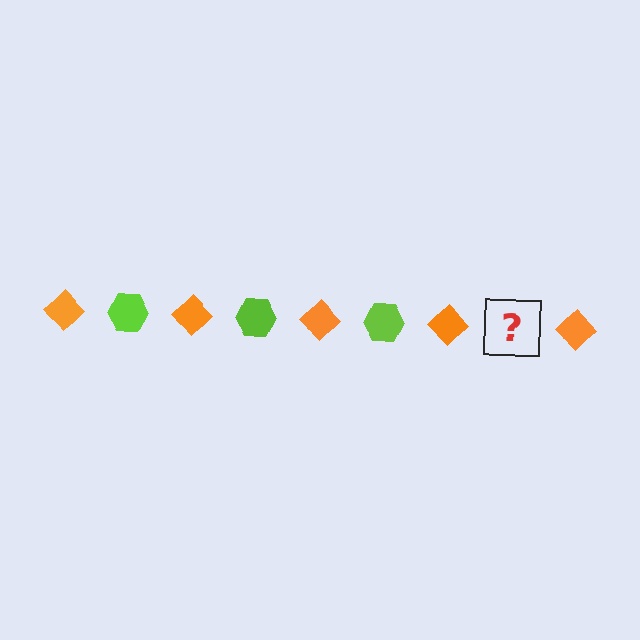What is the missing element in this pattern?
The missing element is a lime hexagon.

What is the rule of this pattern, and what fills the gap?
The rule is that the pattern alternates between orange diamond and lime hexagon. The gap should be filled with a lime hexagon.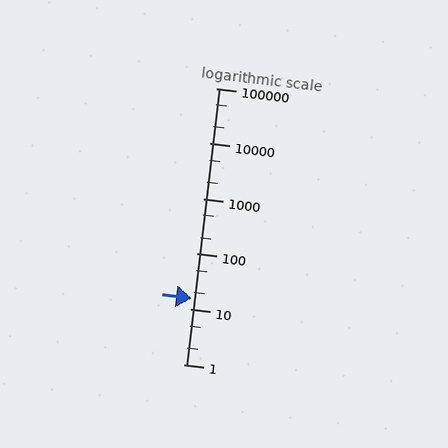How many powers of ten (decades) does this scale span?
The scale spans 5 decades, from 1 to 100000.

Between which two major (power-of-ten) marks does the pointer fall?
The pointer is between 10 and 100.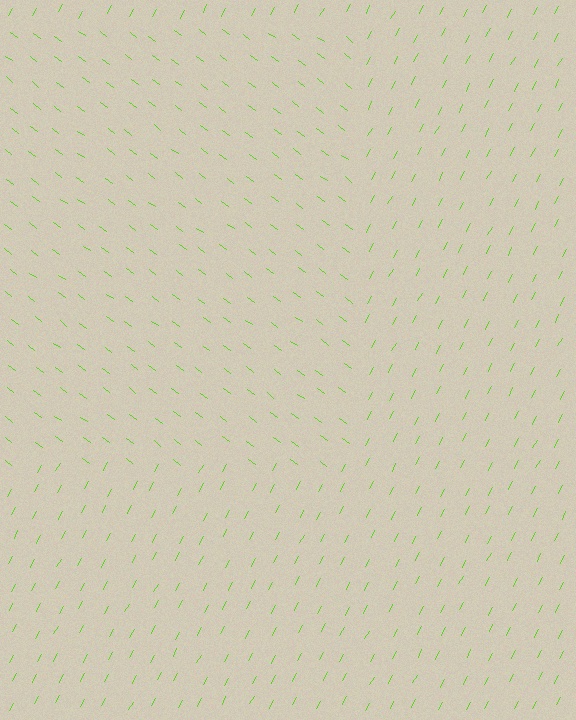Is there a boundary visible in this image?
Yes, there is a texture boundary formed by a change in line orientation.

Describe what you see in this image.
The image is filled with small lime line segments. A rectangle region in the image has lines oriented differently from the surrounding lines, creating a visible texture boundary.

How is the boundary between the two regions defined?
The boundary is defined purely by a change in line orientation (approximately 81 degrees difference). All lines are the same color and thickness.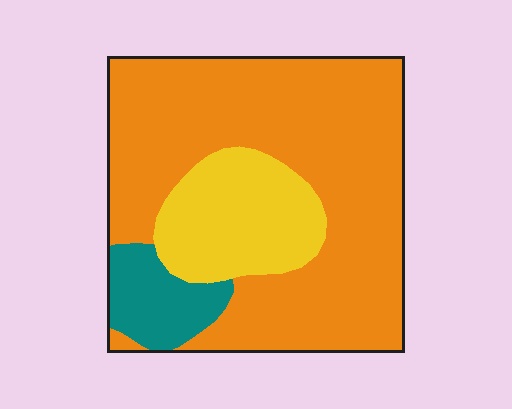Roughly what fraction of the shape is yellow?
Yellow takes up about one fifth (1/5) of the shape.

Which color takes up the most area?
Orange, at roughly 70%.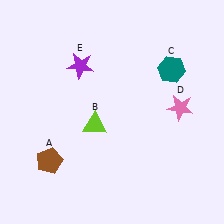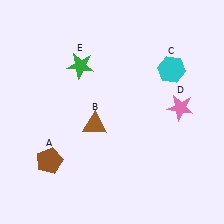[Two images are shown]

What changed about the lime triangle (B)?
In Image 1, B is lime. In Image 2, it changed to brown.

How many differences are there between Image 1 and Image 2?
There are 3 differences between the two images.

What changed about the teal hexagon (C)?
In Image 1, C is teal. In Image 2, it changed to cyan.